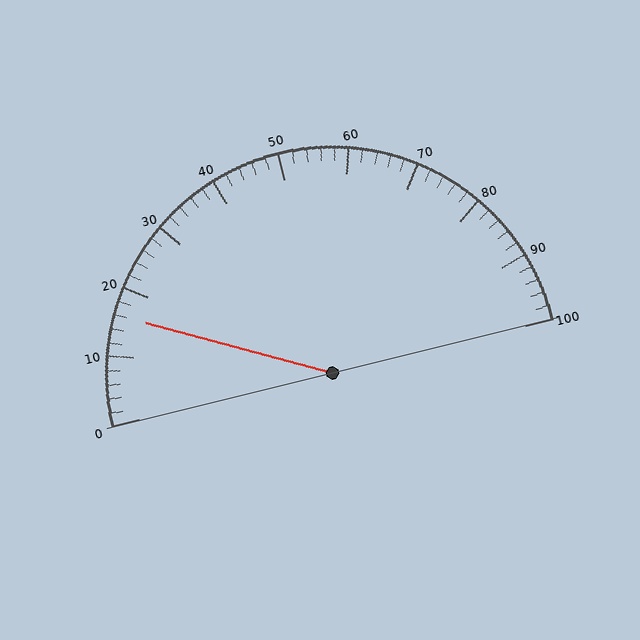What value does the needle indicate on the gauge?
The needle indicates approximately 16.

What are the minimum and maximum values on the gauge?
The gauge ranges from 0 to 100.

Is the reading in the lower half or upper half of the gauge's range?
The reading is in the lower half of the range (0 to 100).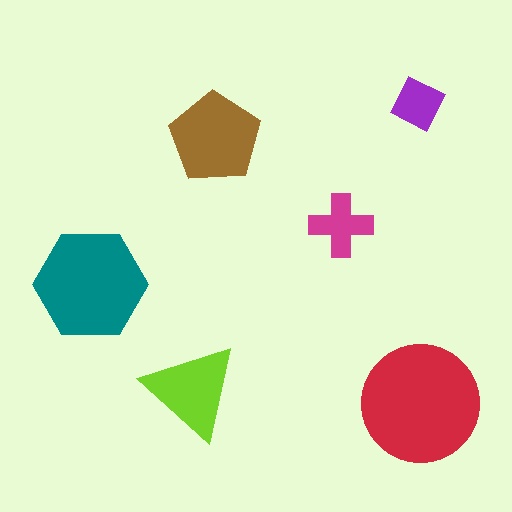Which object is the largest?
The red circle.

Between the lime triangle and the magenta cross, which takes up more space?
The lime triangle.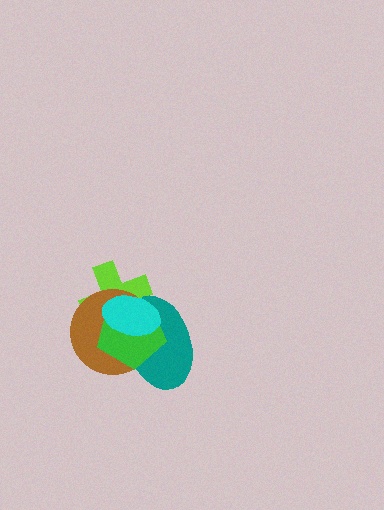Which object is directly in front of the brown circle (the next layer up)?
The teal ellipse is directly in front of the brown circle.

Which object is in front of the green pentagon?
The cyan ellipse is in front of the green pentagon.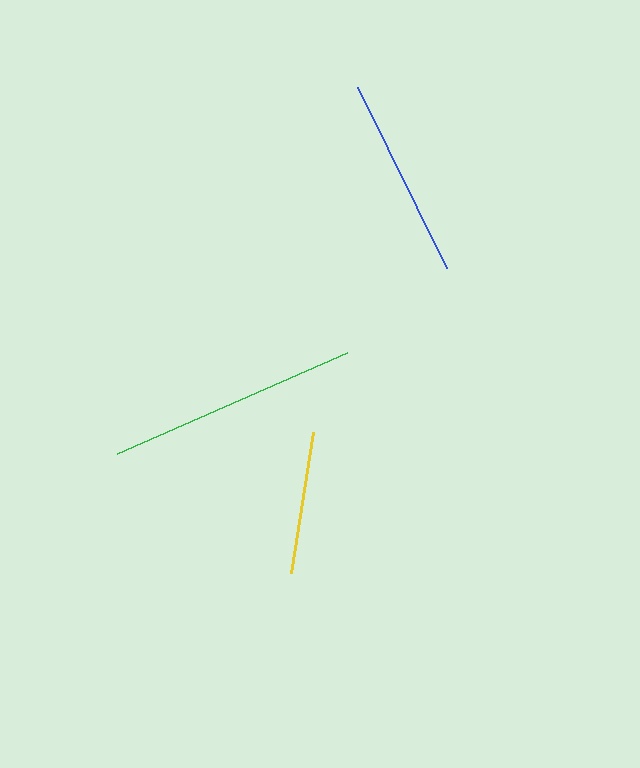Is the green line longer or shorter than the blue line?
The green line is longer than the blue line.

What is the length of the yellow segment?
The yellow segment is approximately 143 pixels long.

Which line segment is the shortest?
The yellow line is the shortest at approximately 143 pixels.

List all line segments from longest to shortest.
From longest to shortest: green, blue, yellow.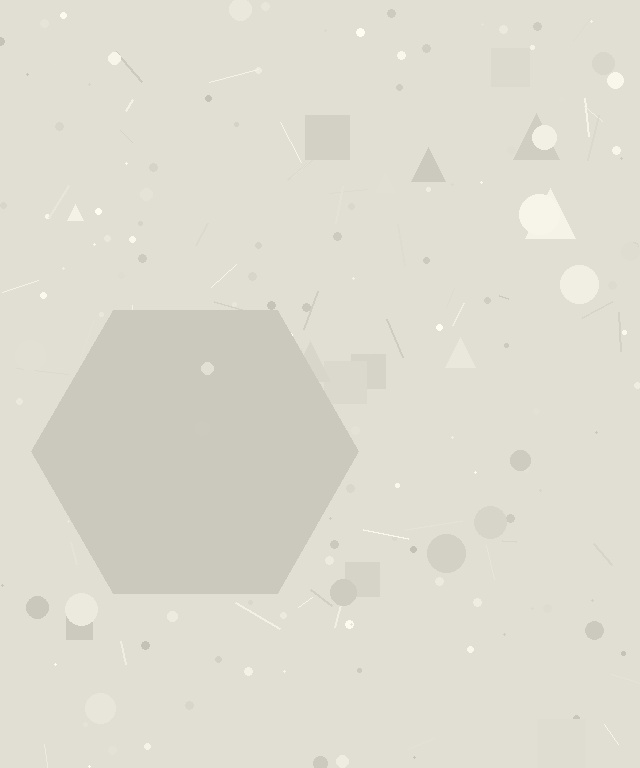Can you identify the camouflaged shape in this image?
The camouflaged shape is a hexagon.